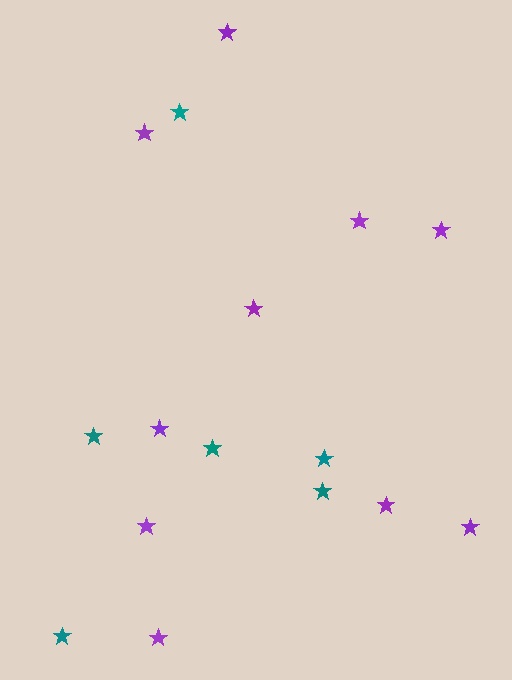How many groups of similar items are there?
There are 2 groups: one group of purple stars (10) and one group of teal stars (6).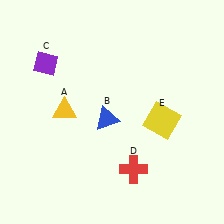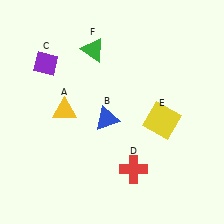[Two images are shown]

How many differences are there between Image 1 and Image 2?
There is 1 difference between the two images.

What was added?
A green triangle (F) was added in Image 2.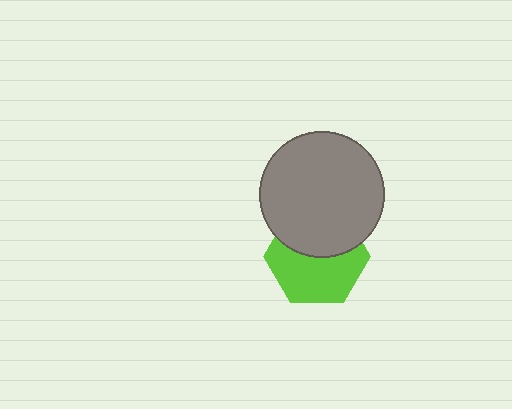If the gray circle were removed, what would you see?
You would see the complete lime hexagon.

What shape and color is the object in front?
The object in front is a gray circle.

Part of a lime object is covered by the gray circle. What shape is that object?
It is a hexagon.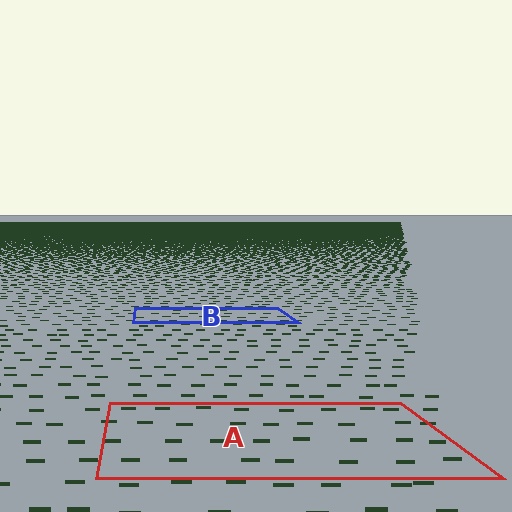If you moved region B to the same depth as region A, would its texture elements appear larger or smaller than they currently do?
They would appear larger. At a closer depth, the same texture elements are projected at a bigger on-screen size.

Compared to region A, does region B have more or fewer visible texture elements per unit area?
Region B has more texture elements per unit area — they are packed more densely because it is farther away.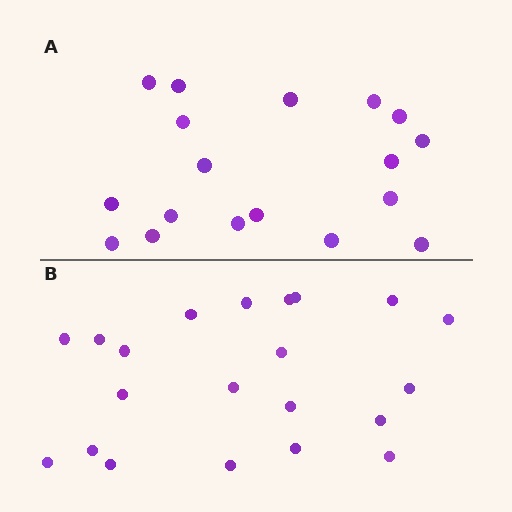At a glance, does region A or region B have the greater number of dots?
Region B (the bottom region) has more dots.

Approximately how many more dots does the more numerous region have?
Region B has just a few more — roughly 2 or 3 more dots than region A.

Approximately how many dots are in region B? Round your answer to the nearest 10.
About 20 dots. (The exact count is 21, which rounds to 20.)